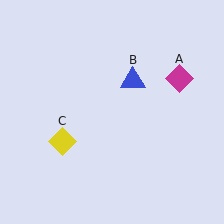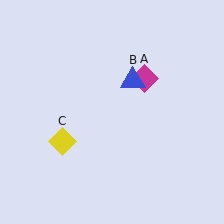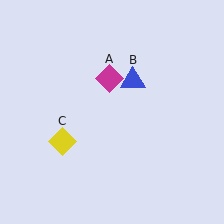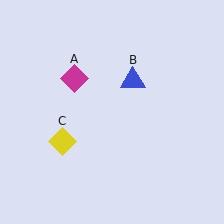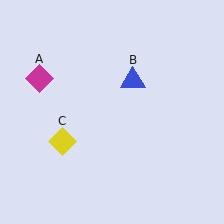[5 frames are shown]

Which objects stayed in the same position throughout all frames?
Blue triangle (object B) and yellow diamond (object C) remained stationary.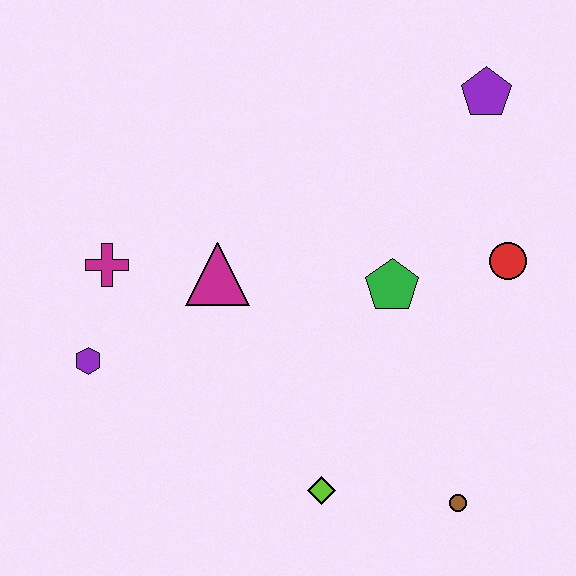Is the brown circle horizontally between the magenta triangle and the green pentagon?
No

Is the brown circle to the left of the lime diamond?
No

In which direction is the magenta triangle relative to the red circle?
The magenta triangle is to the left of the red circle.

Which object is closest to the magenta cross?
The purple hexagon is closest to the magenta cross.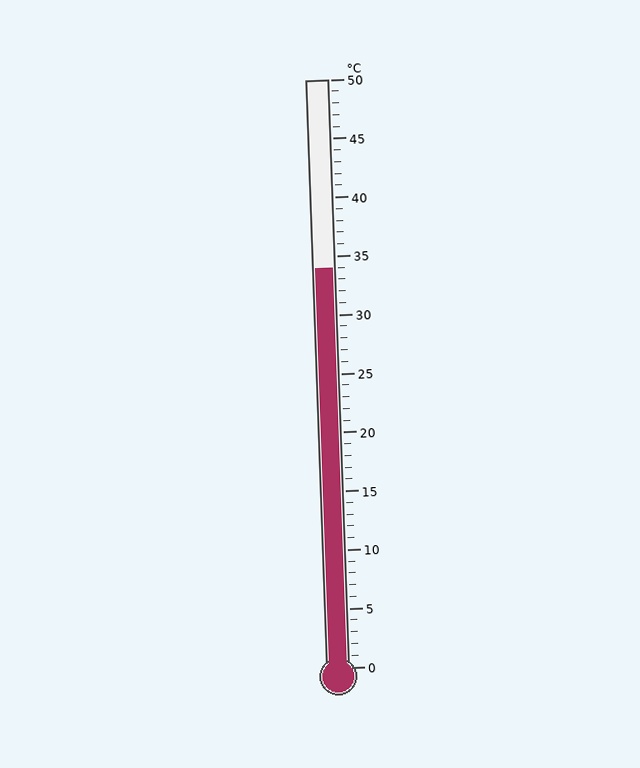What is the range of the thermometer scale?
The thermometer scale ranges from 0°C to 50°C.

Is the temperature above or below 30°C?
The temperature is above 30°C.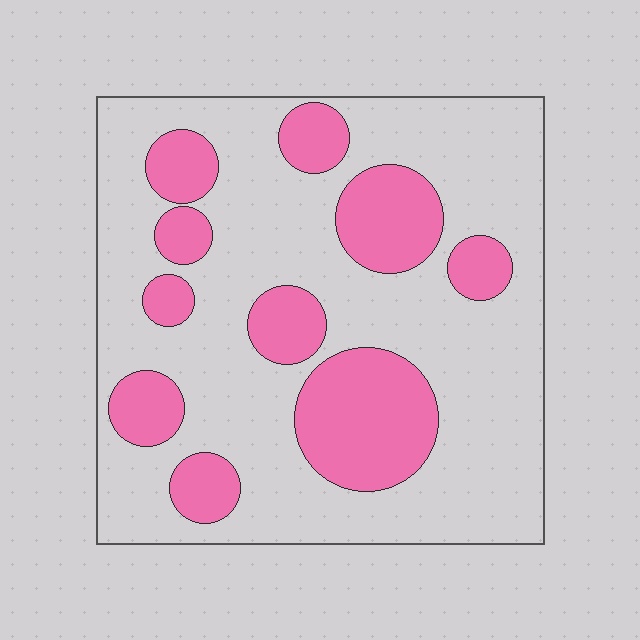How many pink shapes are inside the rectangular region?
10.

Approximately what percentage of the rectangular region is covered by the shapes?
Approximately 30%.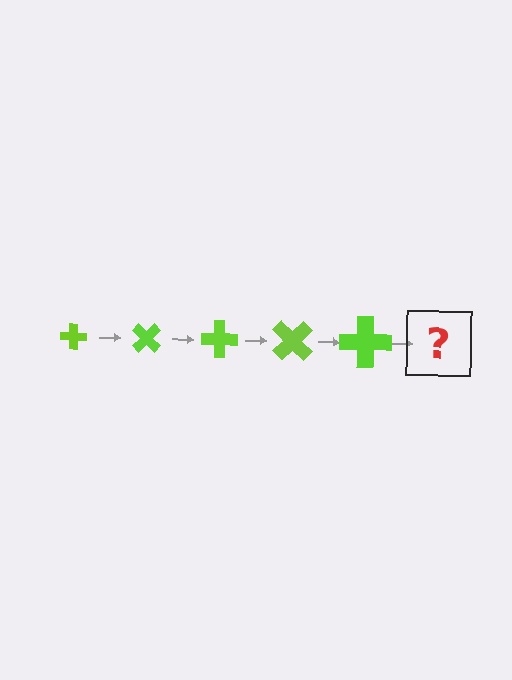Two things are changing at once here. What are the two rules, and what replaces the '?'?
The two rules are that the cross grows larger each step and it rotates 45 degrees each step. The '?' should be a cross, larger than the previous one and rotated 225 degrees from the start.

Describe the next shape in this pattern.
It should be a cross, larger than the previous one and rotated 225 degrees from the start.